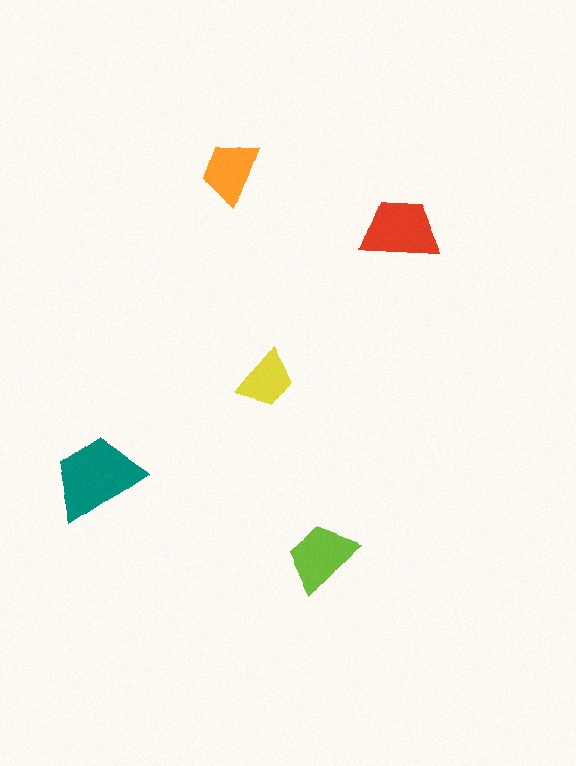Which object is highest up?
The orange trapezoid is topmost.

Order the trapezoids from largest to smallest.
the teal one, the red one, the lime one, the orange one, the yellow one.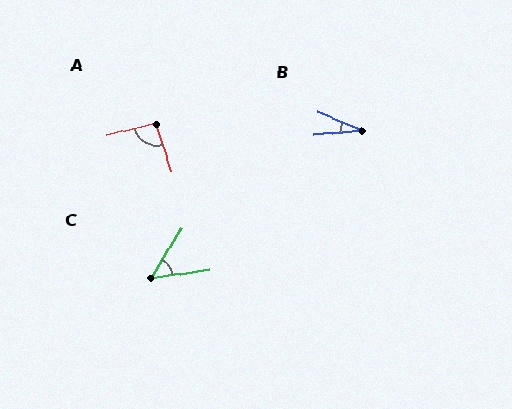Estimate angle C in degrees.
Approximately 51 degrees.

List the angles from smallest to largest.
B (27°), C (51°), A (93°).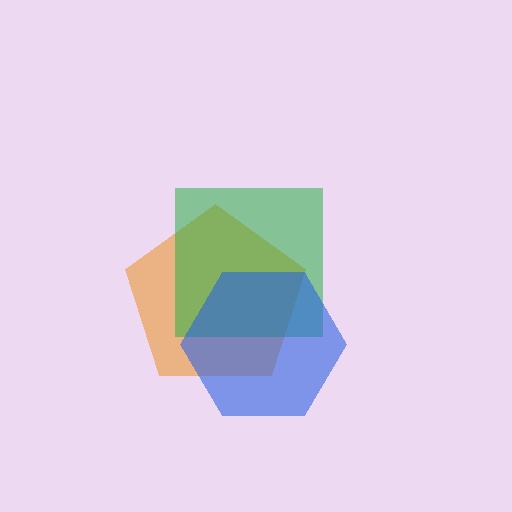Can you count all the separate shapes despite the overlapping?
Yes, there are 3 separate shapes.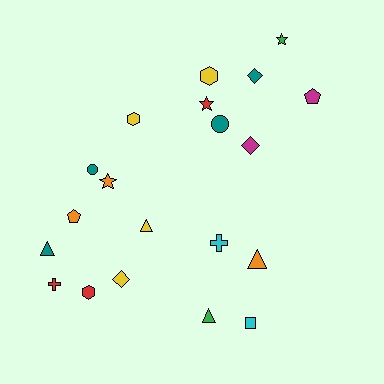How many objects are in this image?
There are 20 objects.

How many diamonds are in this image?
There are 3 diamonds.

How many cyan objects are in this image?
There are 2 cyan objects.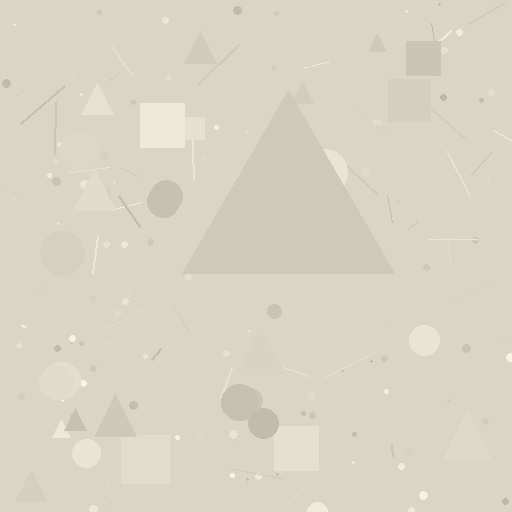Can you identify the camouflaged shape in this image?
The camouflaged shape is a triangle.